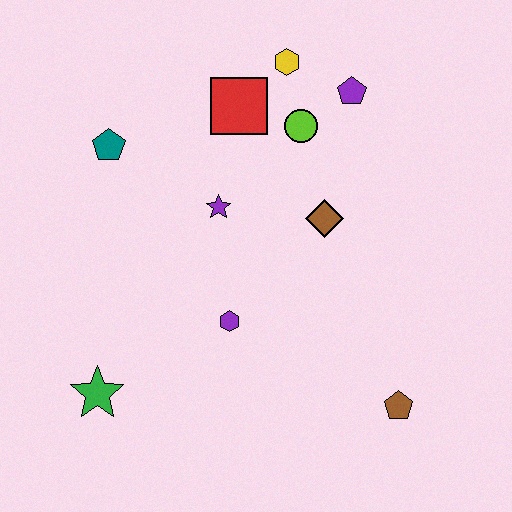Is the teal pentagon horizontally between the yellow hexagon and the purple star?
No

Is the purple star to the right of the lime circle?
No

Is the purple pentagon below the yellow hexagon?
Yes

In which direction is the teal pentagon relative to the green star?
The teal pentagon is above the green star.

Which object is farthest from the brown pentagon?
The teal pentagon is farthest from the brown pentagon.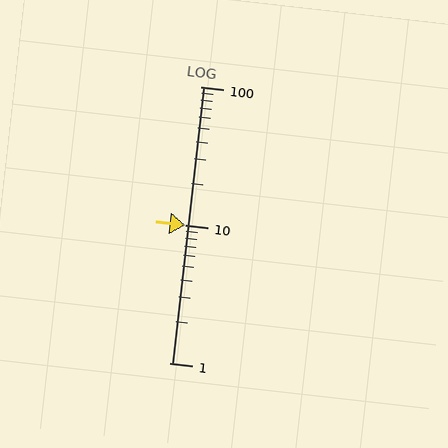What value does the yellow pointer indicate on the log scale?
The pointer indicates approximately 10.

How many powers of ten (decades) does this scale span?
The scale spans 2 decades, from 1 to 100.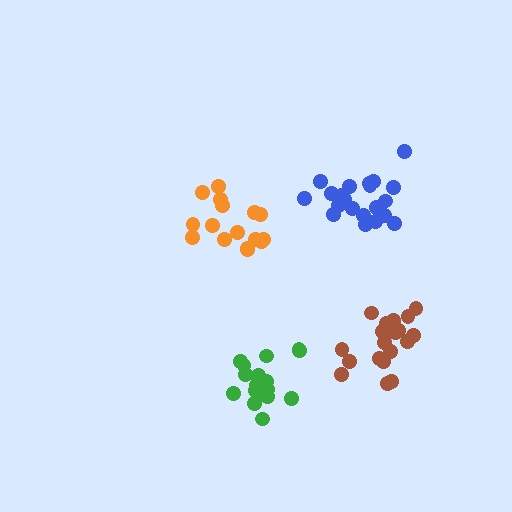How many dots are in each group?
Group 1: 21 dots, Group 2: 20 dots, Group 3: 16 dots, Group 4: 18 dots (75 total).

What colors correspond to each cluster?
The clusters are colored: blue, brown, orange, green.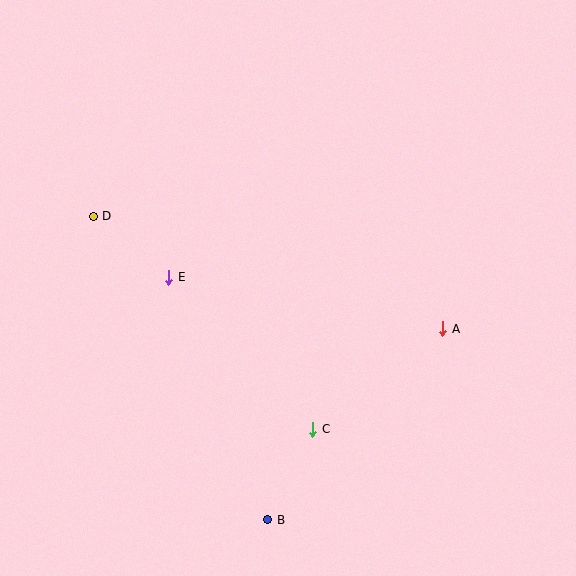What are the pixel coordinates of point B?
Point B is at (268, 520).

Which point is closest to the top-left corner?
Point D is closest to the top-left corner.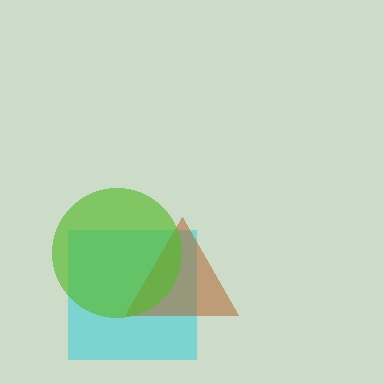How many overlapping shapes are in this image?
There are 3 overlapping shapes in the image.